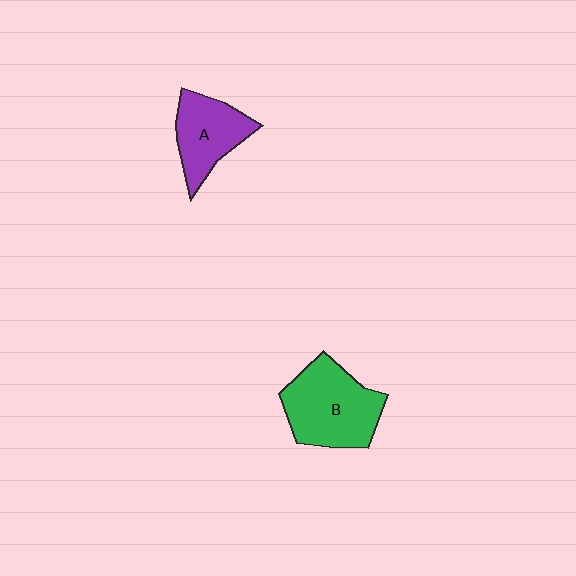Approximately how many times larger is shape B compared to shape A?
Approximately 1.4 times.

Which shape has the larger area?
Shape B (green).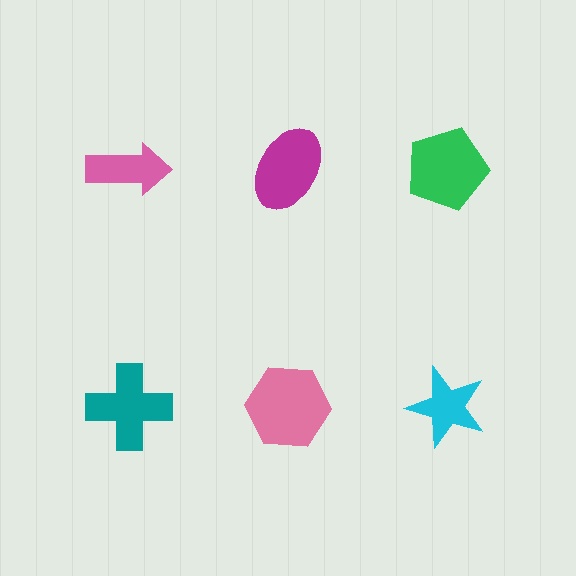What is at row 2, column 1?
A teal cross.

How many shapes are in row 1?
3 shapes.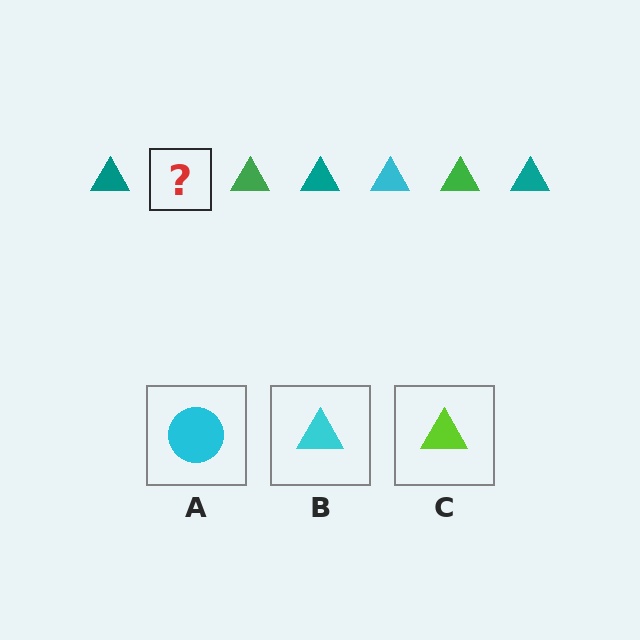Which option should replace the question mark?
Option B.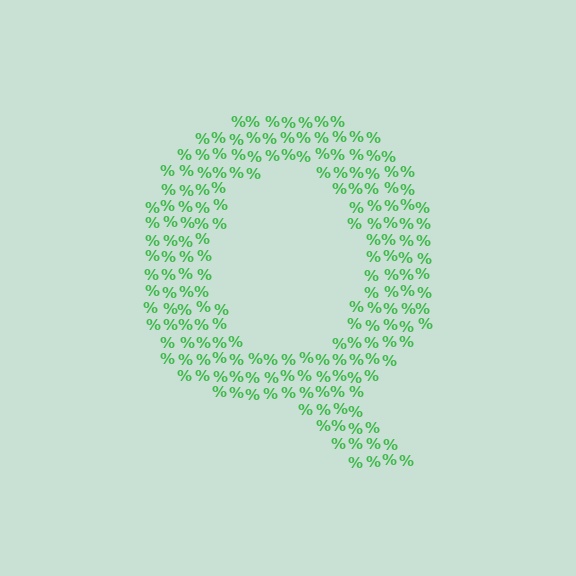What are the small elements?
The small elements are percent signs.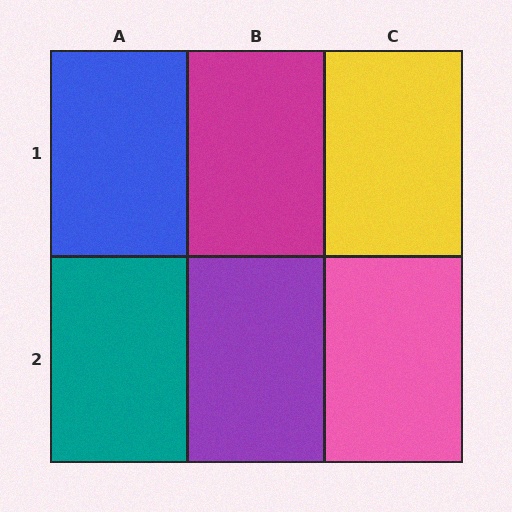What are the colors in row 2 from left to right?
Teal, purple, pink.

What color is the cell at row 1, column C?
Yellow.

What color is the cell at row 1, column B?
Magenta.